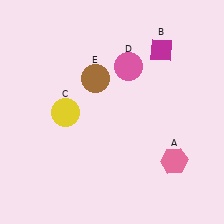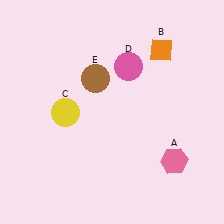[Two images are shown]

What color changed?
The diamond (B) changed from magenta in Image 1 to orange in Image 2.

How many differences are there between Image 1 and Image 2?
There is 1 difference between the two images.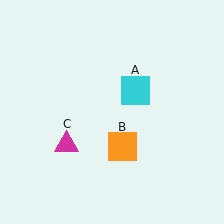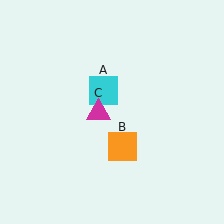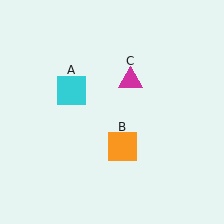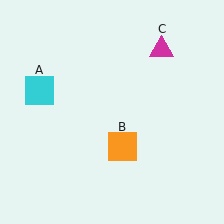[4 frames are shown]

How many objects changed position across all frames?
2 objects changed position: cyan square (object A), magenta triangle (object C).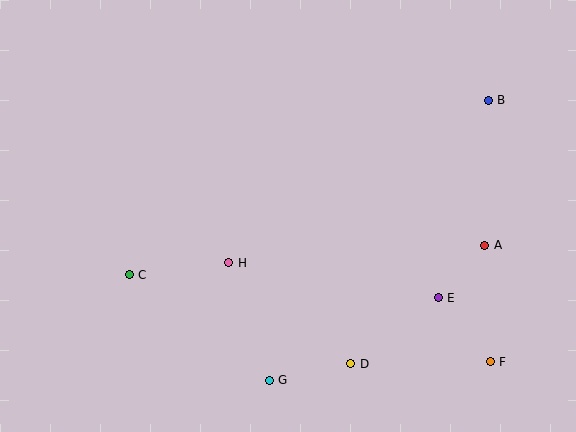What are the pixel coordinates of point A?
Point A is at (485, 245).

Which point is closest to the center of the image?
Point H at (229, 263) is closest to the center.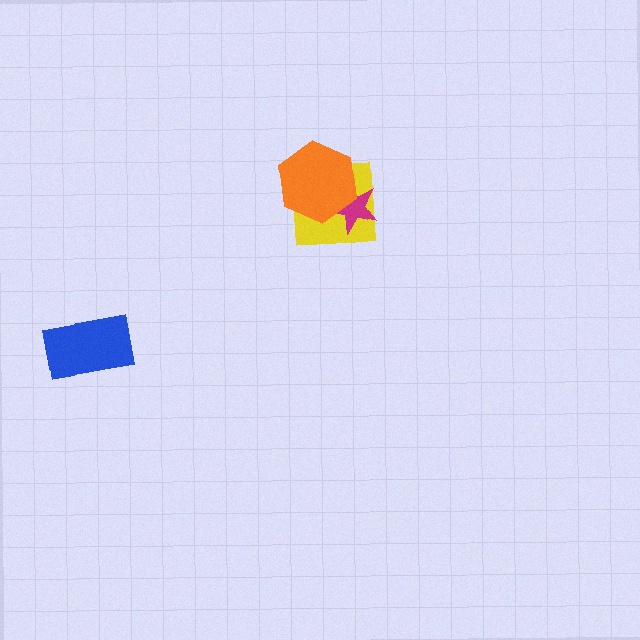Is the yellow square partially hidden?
Yes, it is partially covered by another shape.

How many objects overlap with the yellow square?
2 objects overlap with the yellow square.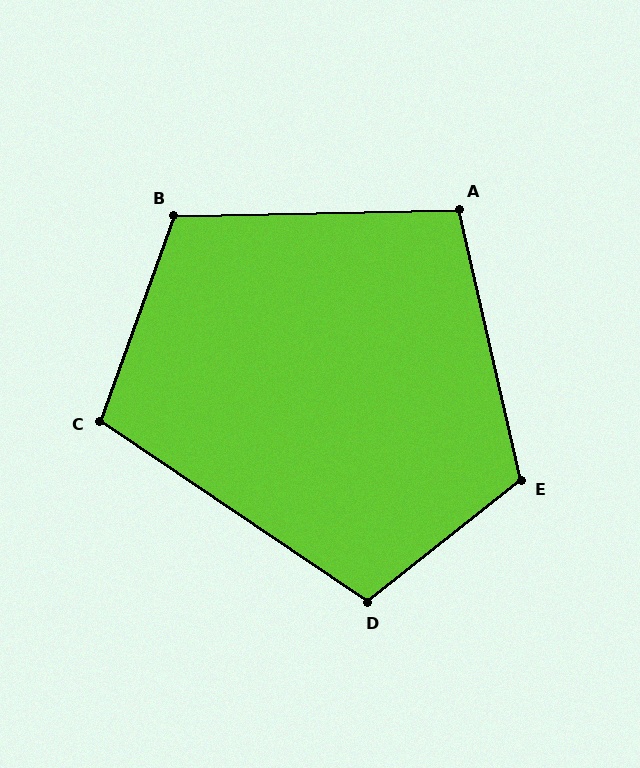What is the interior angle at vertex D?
Approximately 108 degrees (obtuse).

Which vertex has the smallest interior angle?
A, at approximately 102 degrees.